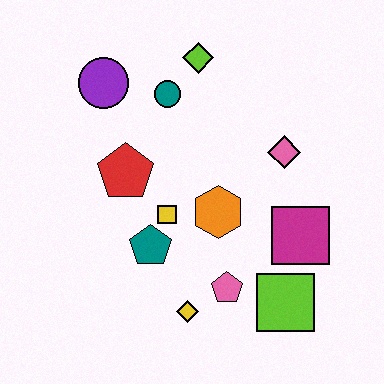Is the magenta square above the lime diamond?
No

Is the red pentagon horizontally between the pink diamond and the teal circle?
No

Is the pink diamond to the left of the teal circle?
No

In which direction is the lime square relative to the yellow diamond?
The lime square is to the right of the yellow diamond.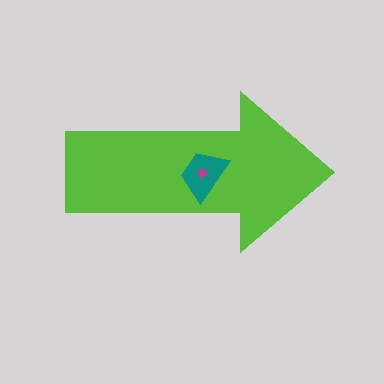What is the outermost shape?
The lime arrow.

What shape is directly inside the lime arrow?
The teal trapezoid.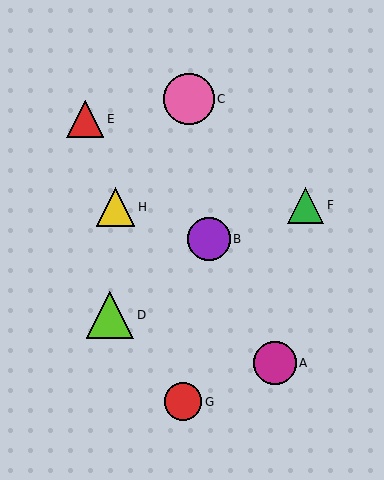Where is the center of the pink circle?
The center of the pink circle is at (189, 99).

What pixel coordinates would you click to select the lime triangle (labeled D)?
Click at (110, 315) to select the lime triangle D.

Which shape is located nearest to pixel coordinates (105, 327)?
The lime triangle (labeled D) at (110, 315) is nearest to that location.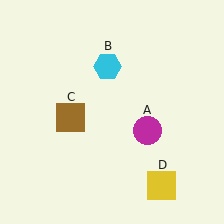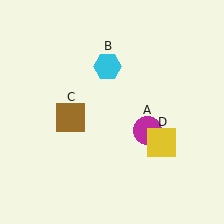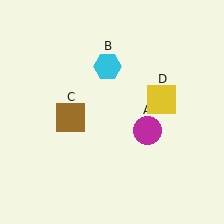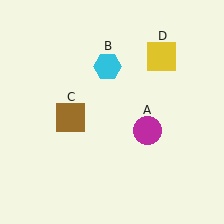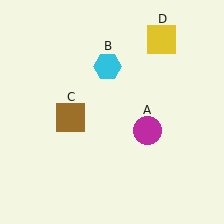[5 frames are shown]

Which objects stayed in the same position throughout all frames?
Magenta circle (object A) and cyan hexagon (object B) and brown square (object C) remained stationary.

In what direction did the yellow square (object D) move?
The yellow square (object D) moved up.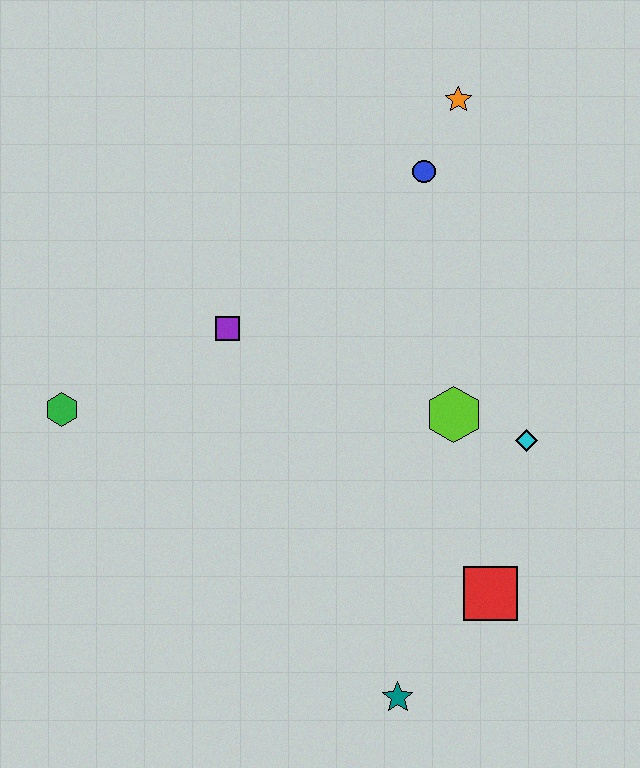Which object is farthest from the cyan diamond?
The green hexagon is farthest from the cyan diamond.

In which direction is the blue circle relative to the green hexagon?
The blue circle is to the right of the green hexagon.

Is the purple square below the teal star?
No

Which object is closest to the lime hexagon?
The cyan diamond is closest to the lime hexagon.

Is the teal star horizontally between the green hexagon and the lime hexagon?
Yes